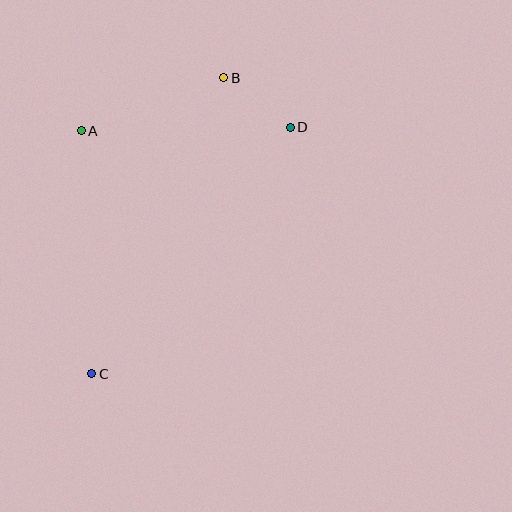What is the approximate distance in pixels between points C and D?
The distance between C and D is approximately 316 pixels.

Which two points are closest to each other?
Points B and D are closest to each other.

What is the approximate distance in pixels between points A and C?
The distance between A and C is approximately 243 pixels.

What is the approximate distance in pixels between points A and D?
The distance between A and D is approximately 209 pixels.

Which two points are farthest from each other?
Points B and C are farthest from each other.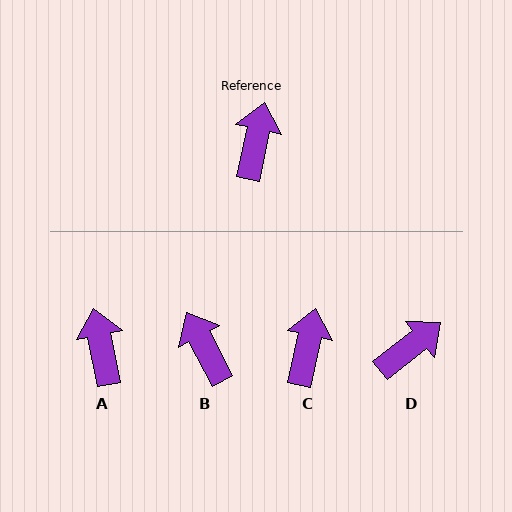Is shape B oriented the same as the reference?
No, it is off by about 40 degrees.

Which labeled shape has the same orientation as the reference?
C.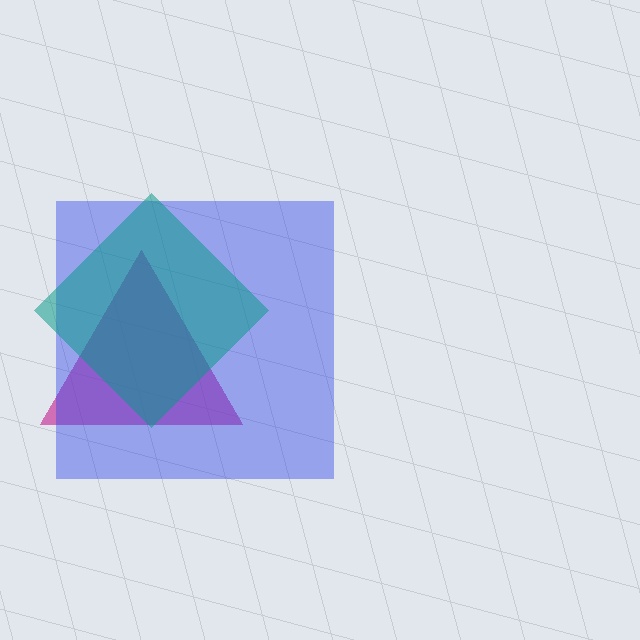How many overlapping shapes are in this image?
There are 3 overlapping shapes in the image.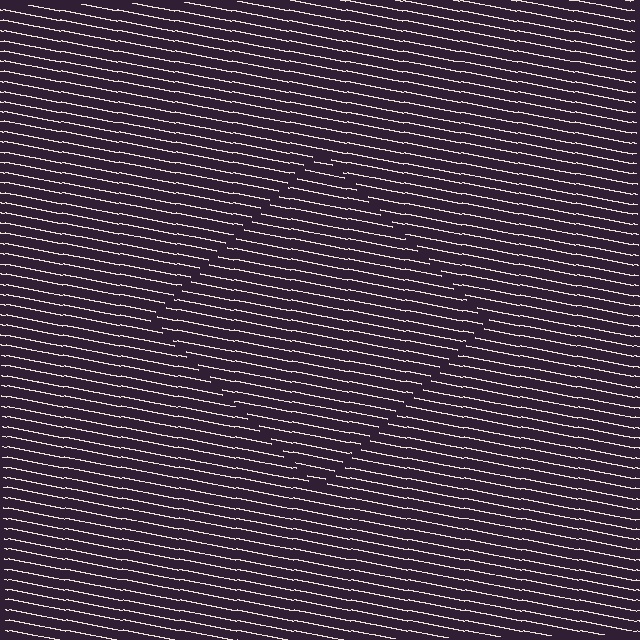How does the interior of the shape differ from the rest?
The interior of the shape contains the same grating, shifted by half a period — the contour is defined by the phase discontinuity where line-ends from the inner and outer gratings abut.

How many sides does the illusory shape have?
4 sides — the line-ends trace a square.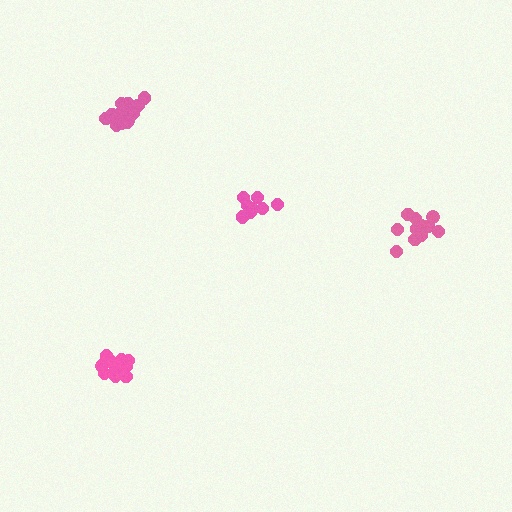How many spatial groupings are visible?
There are 4 spatial groupings.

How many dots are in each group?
Group 1: 14 dots, Group 2: 13 dots, Group 3: 14 dots, Group 4: 9 dots (50 total).